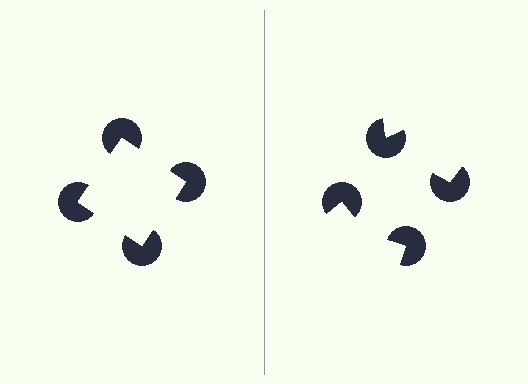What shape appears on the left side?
An illusory square.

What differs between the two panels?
The pac-man discs are positioned identically on both sides; only the wedge orientations differ. On the left they align to a square; on the right they are misaligned.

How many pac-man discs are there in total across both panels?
8 — 4 on each side.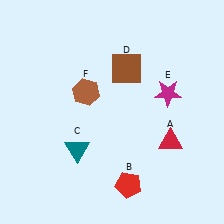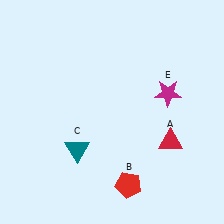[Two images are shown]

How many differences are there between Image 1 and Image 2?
There are 2 differences between the two images.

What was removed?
The brown square (D), the brown hexagon (F) were removed in Image 2.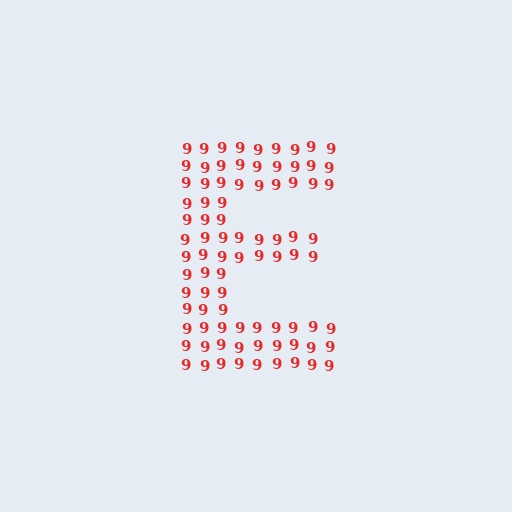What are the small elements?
The small elements are digit 9's.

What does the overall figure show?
The overall figure shows the letter E.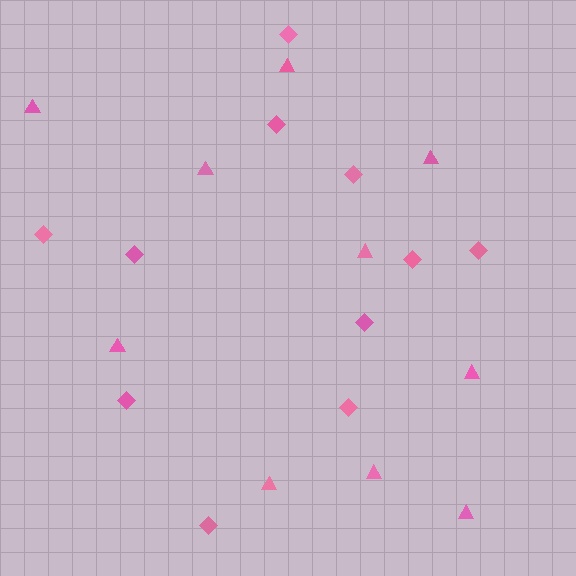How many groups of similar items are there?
There are 2 groups: one group of diamonds (11) and one group of triangles (10).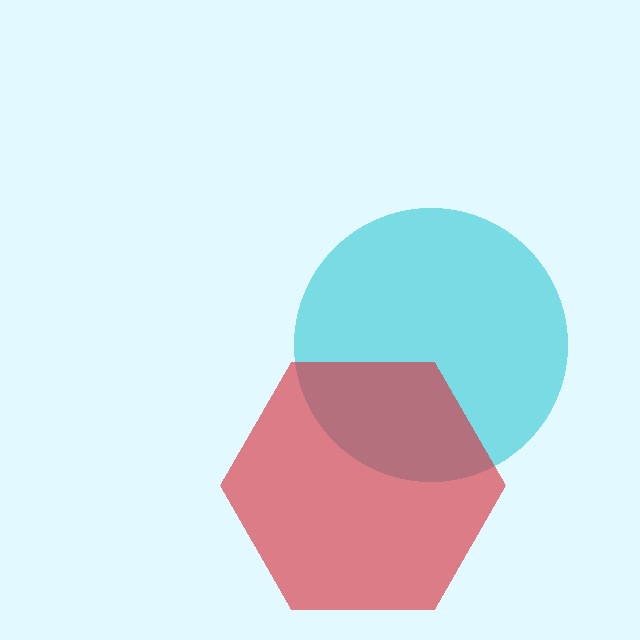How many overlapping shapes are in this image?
There are 2 overlapping shapes in the image.